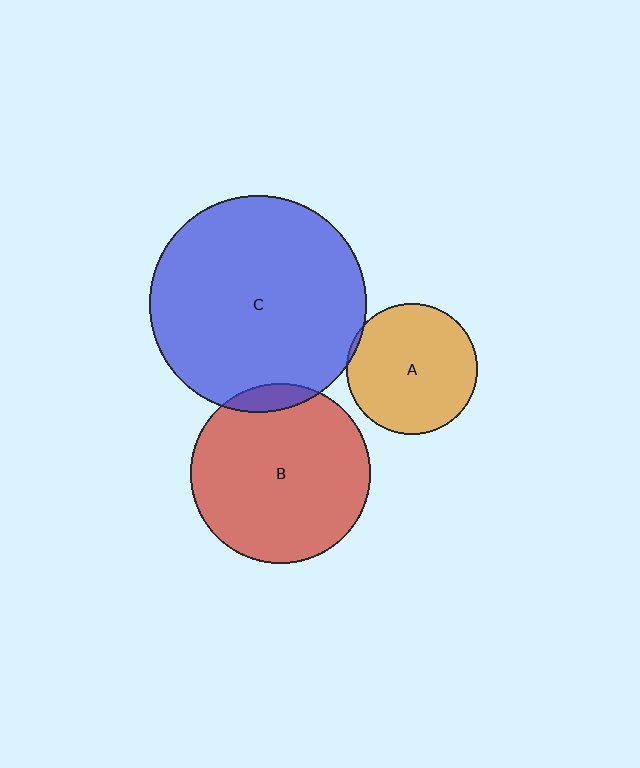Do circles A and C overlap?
Yes.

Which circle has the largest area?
Circle C (blue).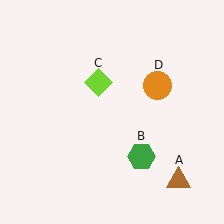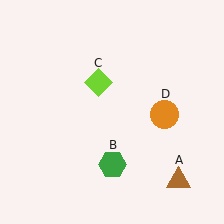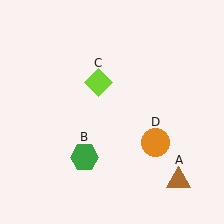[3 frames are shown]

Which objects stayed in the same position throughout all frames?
Brown triangle (object A) and lime diamond (object C) remained stationary.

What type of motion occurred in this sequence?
The green hexagon (object B), orange circle (object D) rotated clockwise around the center of the scene.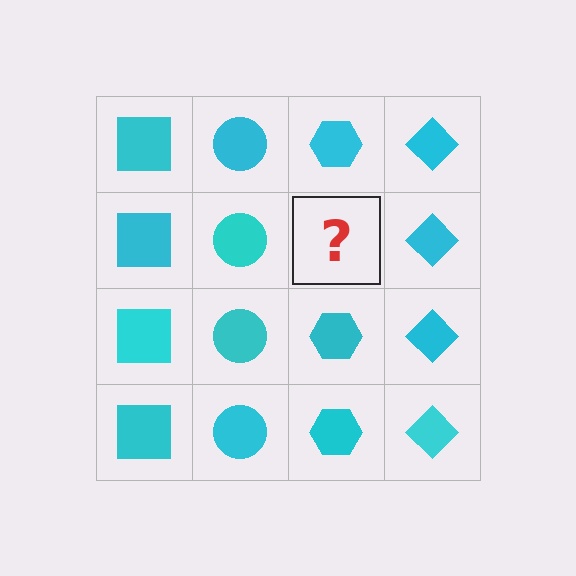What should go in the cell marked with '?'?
The missing cell should contain a cyan hexagon.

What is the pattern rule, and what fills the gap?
The rule is that each column has a consistent shape. The gap should be filled with a cyan hexagon.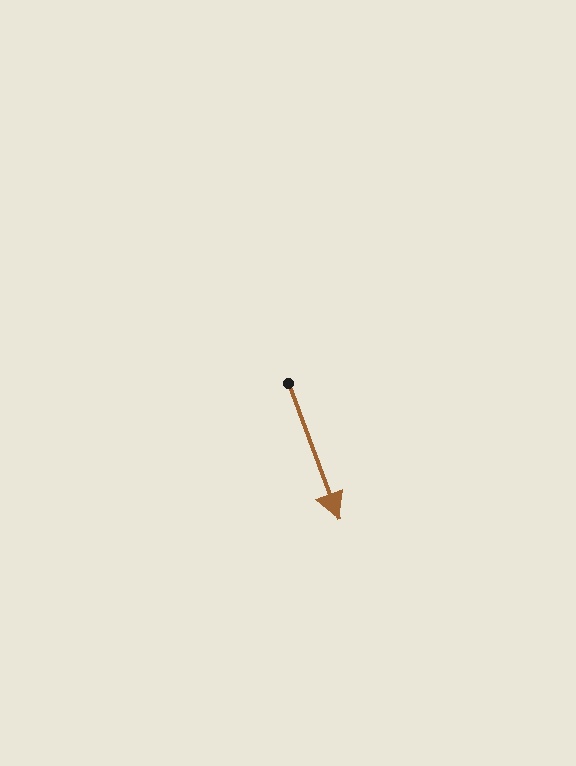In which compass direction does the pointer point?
South.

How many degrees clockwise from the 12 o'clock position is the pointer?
Approximately 160 degrees.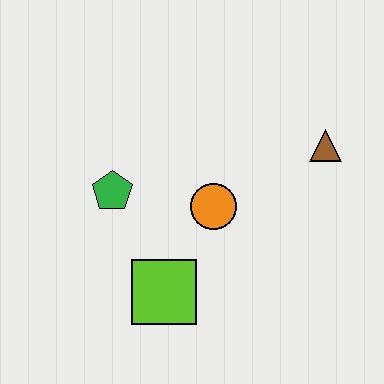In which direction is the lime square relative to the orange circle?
The lime square is below the orange circle.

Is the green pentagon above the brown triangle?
No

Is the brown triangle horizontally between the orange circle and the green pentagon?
No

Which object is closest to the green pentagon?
The orange circle is closest to the green pentagon.